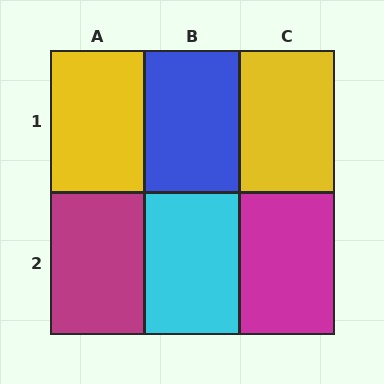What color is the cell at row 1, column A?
Yellow.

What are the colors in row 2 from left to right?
Magenta, cyan, magenta.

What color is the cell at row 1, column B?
Blue.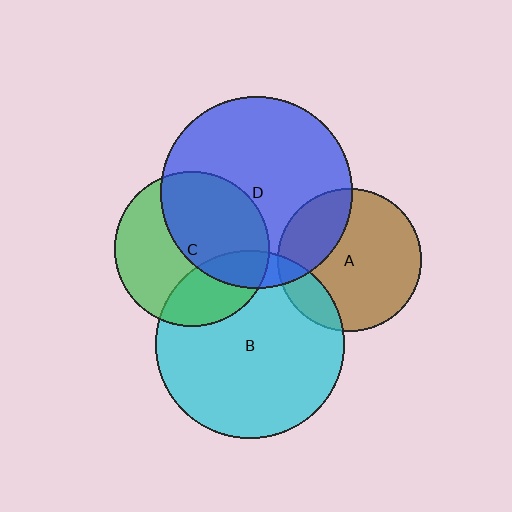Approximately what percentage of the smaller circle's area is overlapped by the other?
Approximately 30%.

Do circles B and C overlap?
Yes.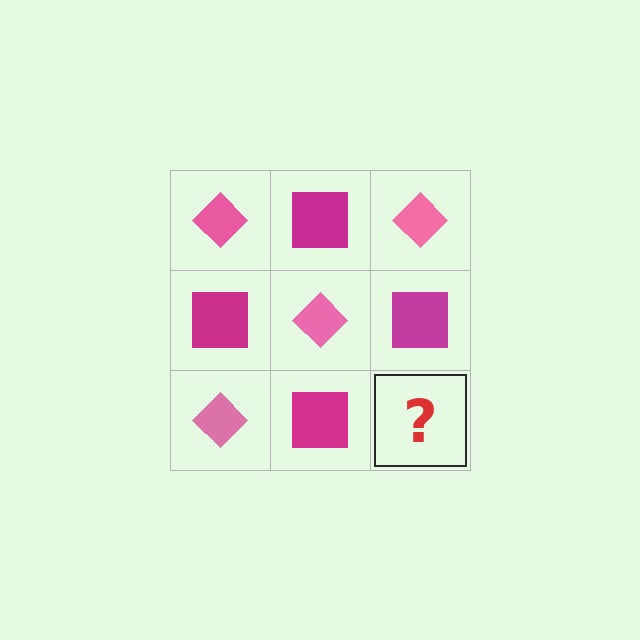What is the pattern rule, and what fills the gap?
The rule is that it alternates pink diamond and magenta square in a checkerboard pattern. The gap should be filled with a pink diamond.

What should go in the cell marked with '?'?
The missing cell should contain a pink diamond.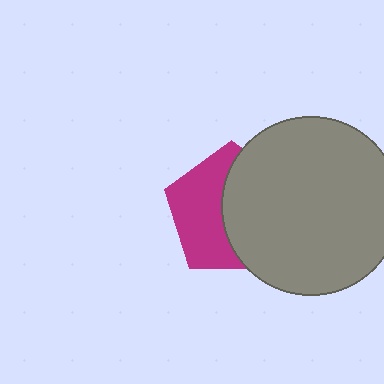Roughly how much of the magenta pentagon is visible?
About half of it is visible (roughly 48%).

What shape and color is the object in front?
The object in front is a gray circle.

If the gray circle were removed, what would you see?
You would see the complete magenta pentagon.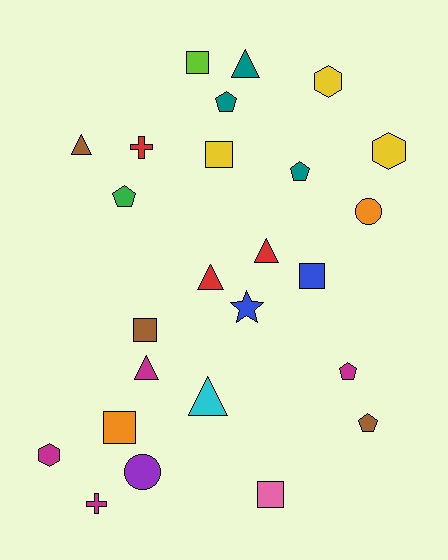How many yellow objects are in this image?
There are 3 yellow objects.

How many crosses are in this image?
There are 2 crosses.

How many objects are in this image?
There are 25 objects.